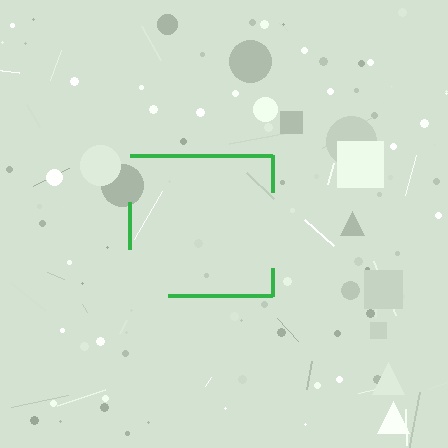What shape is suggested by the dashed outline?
The dashed outline suggests a square.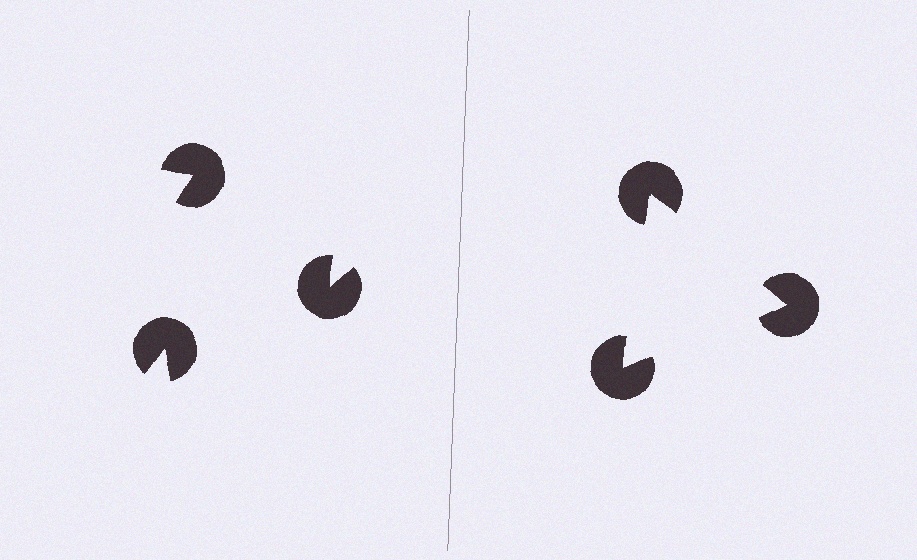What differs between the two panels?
The pac-man discs are positioned identically on both sides; only the wedge orientations differ. On the right they align to a triangle; on the left they are misaligned.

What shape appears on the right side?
An illusory triangle.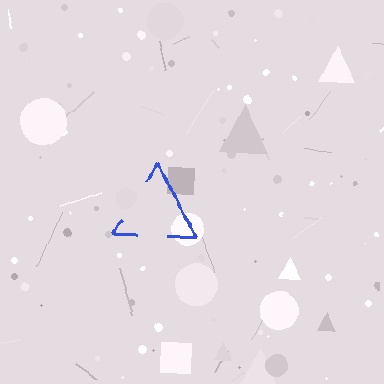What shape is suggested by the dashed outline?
The dashed outline suggests a triangle.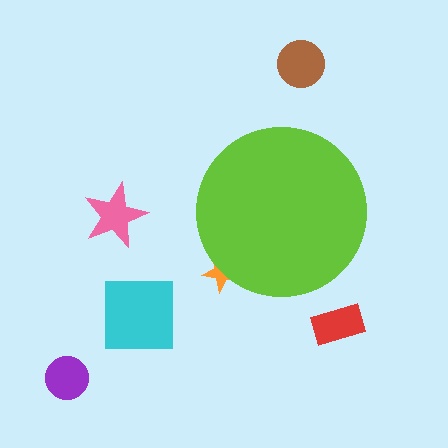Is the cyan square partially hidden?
No, the cyan square is fully visible.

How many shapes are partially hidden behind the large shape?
1 shape is partially hidden.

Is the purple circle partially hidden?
No, the purple circle is fully visible.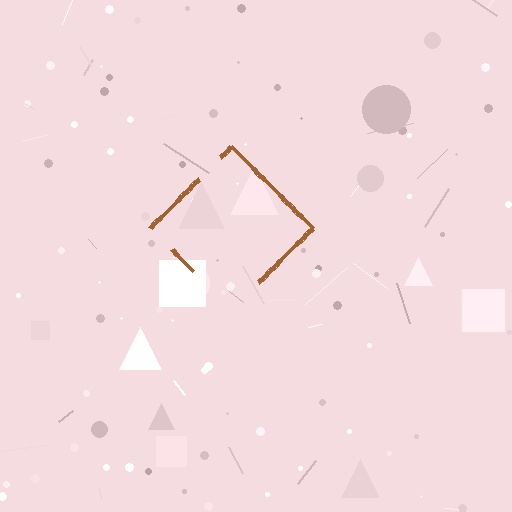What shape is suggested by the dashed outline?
The dashed outline suggests a diamond.